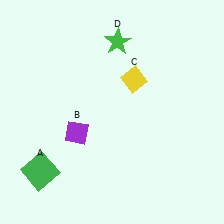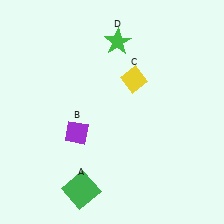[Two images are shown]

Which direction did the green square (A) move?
The green square (A) moved right.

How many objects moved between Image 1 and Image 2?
1 object moved between the two images.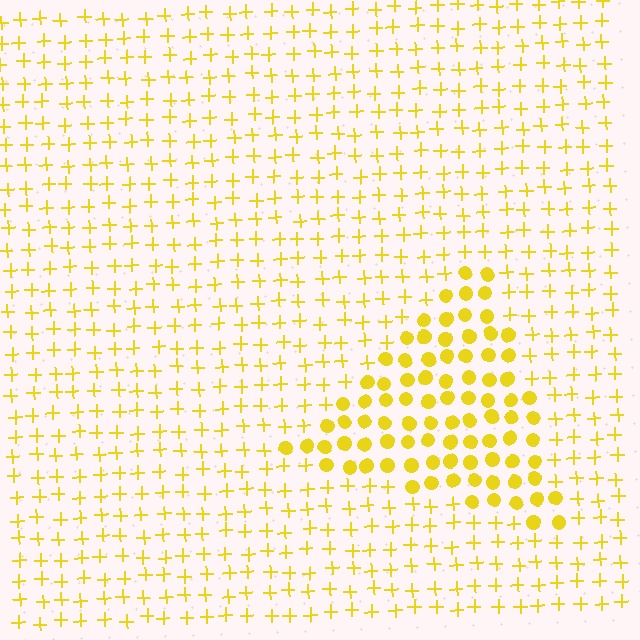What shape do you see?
I see a triangle.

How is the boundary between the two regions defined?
The boundary is defined by a change in element shape: circles inside vs. plus signs outside. All elements share the same color and spacing.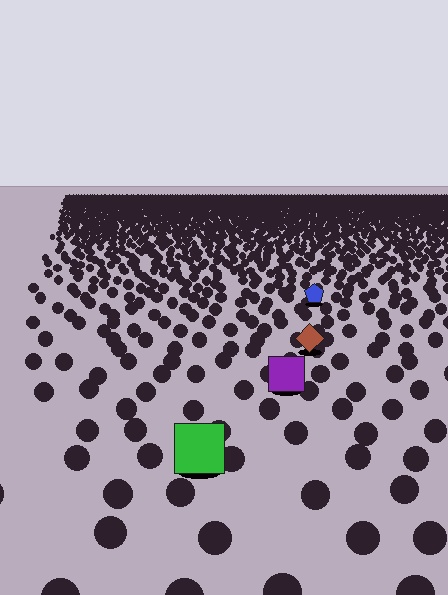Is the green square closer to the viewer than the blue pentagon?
Yes. The green square is closer — you can tell from the texture gradient: the ground texture is coarser near it.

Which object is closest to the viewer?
The green square is closest. The texture marks near it are larger and more spread out.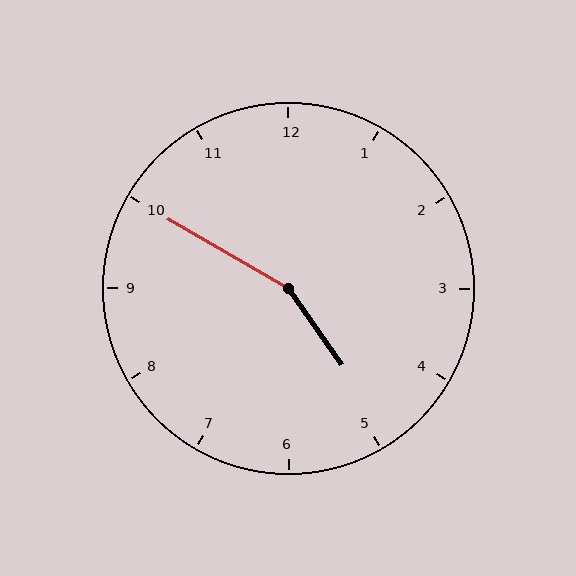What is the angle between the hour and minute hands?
Approximately 155 degrees.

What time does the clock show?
4:50.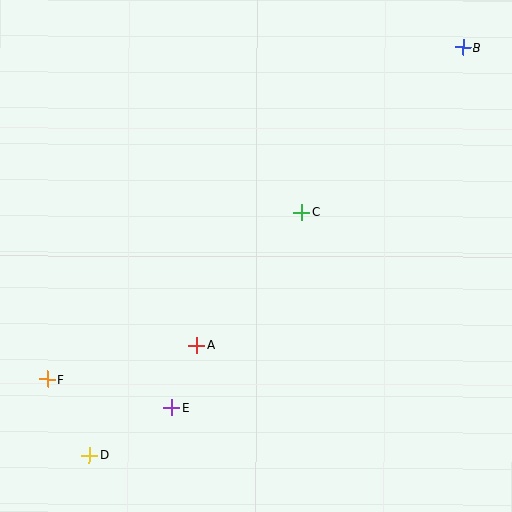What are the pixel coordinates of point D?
Point D is at (89, 455).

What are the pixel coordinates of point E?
Point E is at (171, 408).